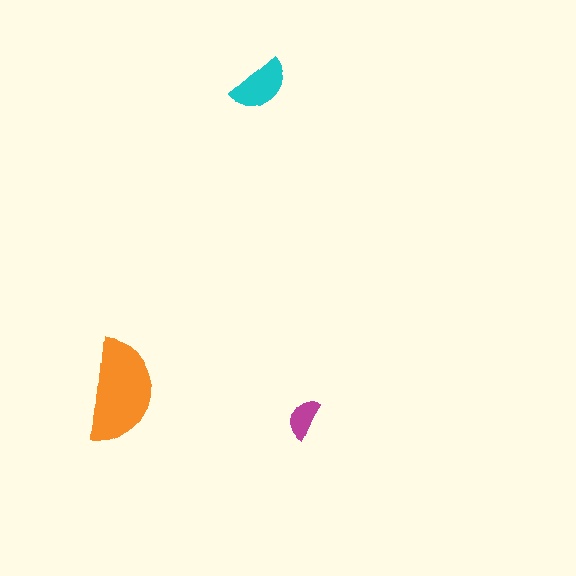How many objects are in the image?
There are 3 objects in the image.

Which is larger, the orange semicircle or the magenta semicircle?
The orange one.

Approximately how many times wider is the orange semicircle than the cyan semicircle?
About 1.5 times wider.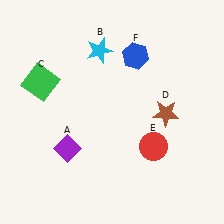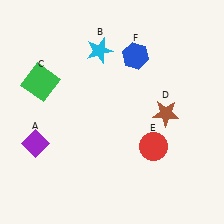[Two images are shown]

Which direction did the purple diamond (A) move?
The purple diamond (A) moved left.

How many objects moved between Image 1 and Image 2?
1 object moved between the two images.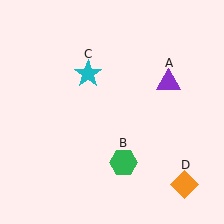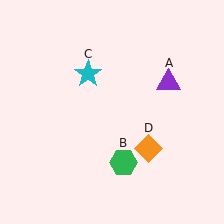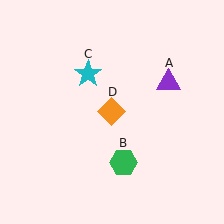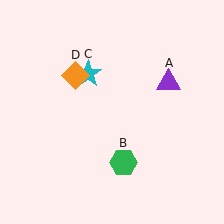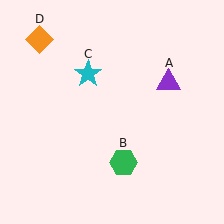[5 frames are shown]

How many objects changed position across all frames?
1 object changed position: orange diamond (object D).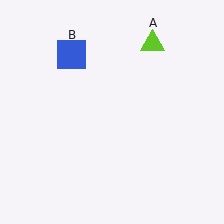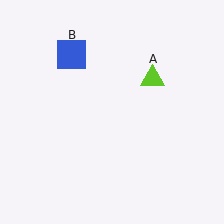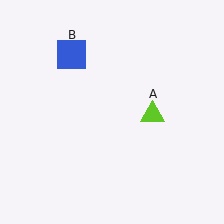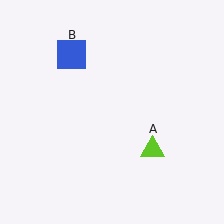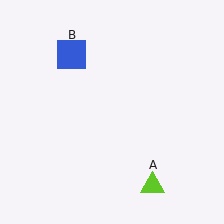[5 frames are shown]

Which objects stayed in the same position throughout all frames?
Blue square (object B) remained stationary.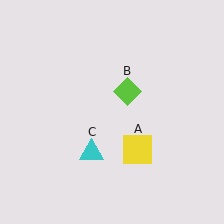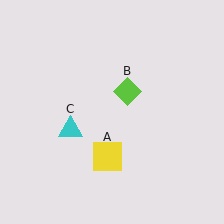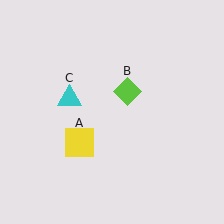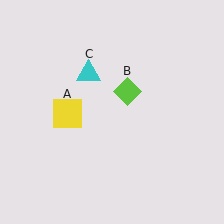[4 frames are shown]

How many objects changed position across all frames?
2 objects changed position: yellow square (object A), cyan triangle (object C).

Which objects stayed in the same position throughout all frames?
Lime diamond (object B) remained stationary.